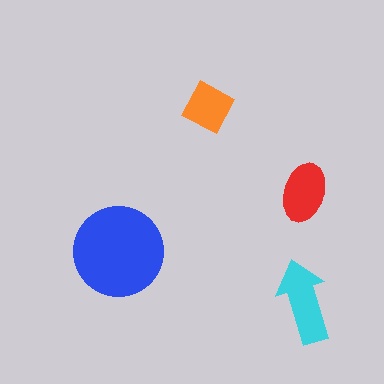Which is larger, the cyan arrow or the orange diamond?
The cyan arrow.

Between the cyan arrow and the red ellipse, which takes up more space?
The cyan arrow.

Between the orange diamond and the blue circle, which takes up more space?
The blue circle.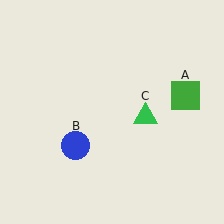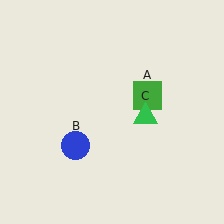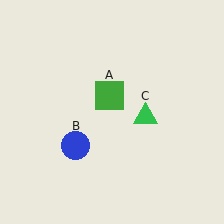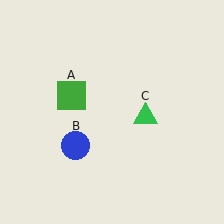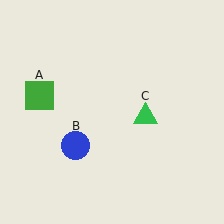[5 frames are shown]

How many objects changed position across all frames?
1 object changed position: green square (object A).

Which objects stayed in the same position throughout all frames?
Blue circle (object B) and green triangle (object C) remained stationary.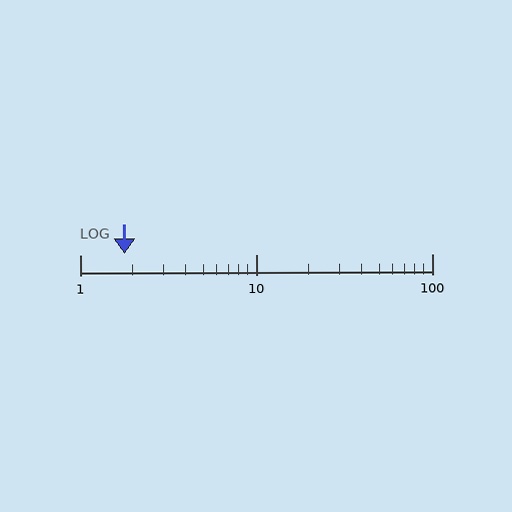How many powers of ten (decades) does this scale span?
The scale spans 2 decades, from 1 to 100.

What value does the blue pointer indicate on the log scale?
The pointer indicates approximately 1.8.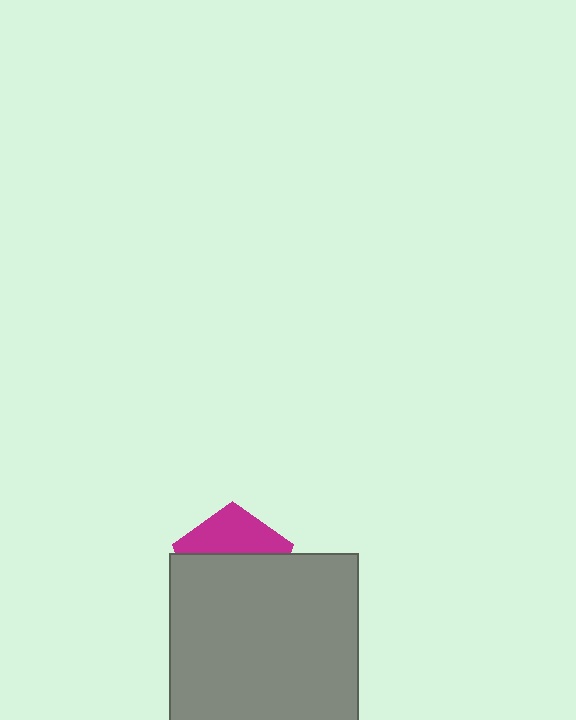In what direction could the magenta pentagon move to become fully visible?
The magenta pentagon could move up. That would shift it out from behind the gray rectangle entirely.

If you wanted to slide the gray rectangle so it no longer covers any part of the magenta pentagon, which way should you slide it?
Slide it down — that is the most direct way to separate the two shapes.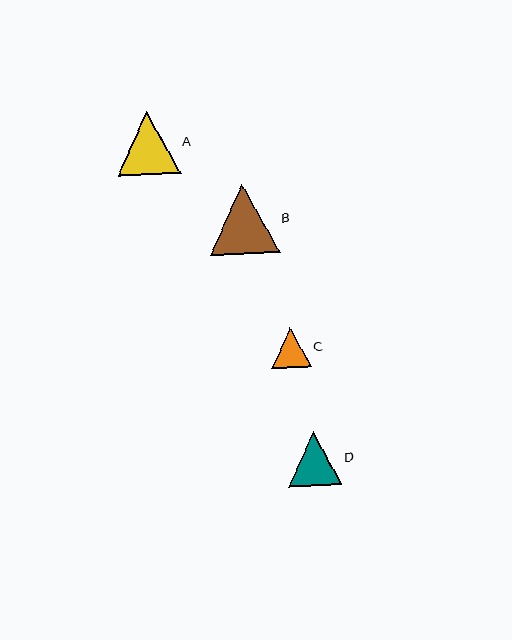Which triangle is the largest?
Triangle B is the largest with a size of approximately 70 pixels.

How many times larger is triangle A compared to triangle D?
Triangle A is approximately 1.2 times the size of triangle D.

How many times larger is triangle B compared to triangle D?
Triangle B is approximately 1.3 times the size of triangle D.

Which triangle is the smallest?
Triangle C is the smallest with a size of approximately 40 pixels.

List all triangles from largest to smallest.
From largest to smallest: B, A, D, C.